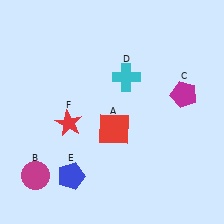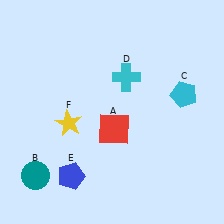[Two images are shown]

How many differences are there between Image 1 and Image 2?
There are 3 differences between the two images.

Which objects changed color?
B changed from magenta to teal. C changed from magenta to cyan. F changed from red to yellow.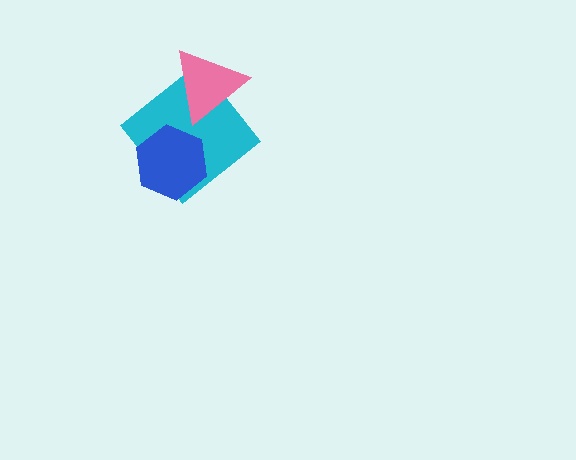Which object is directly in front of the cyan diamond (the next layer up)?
The pink triangle is directly in front of the cyan diamond.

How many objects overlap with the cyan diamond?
2 objects overlap with the cyan diamond.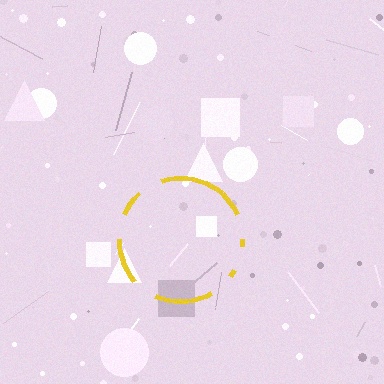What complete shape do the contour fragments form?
The contour fragments form a circle.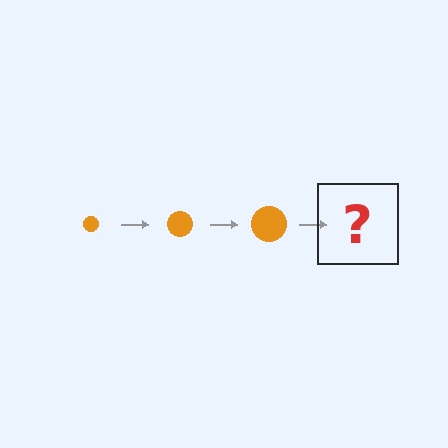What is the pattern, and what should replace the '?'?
The pattern is that the circle gets progressively larger each step. The '?' should be an orange circle, larger than the previous one.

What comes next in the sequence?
The next element should be an orange circle, larger than the previous one.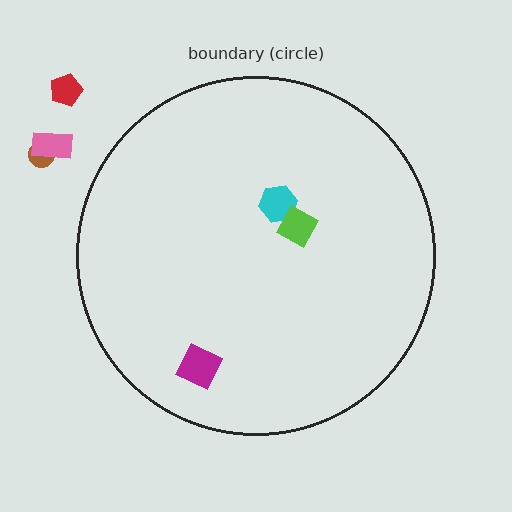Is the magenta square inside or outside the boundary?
Inside.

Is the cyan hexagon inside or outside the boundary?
Inside.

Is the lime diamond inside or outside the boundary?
Inside.